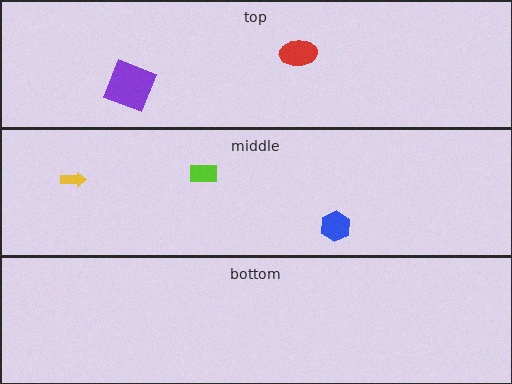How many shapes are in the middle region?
3.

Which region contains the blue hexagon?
The middle region.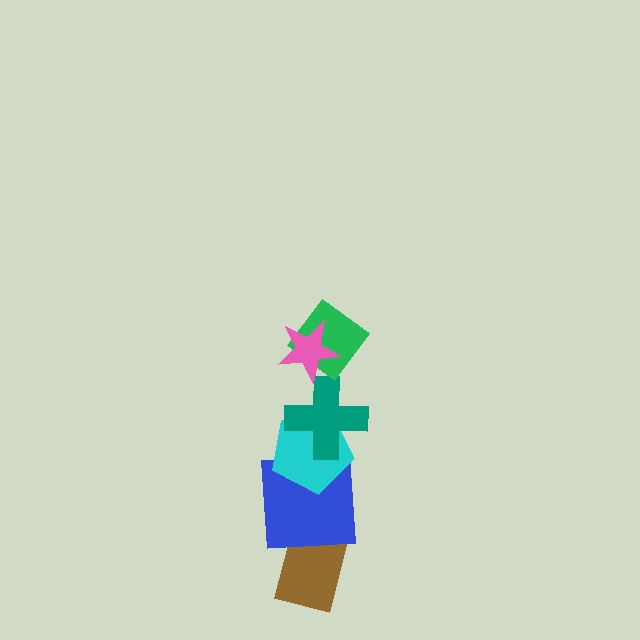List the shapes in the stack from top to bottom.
From top to bottom: the pink star, the green diamond, the teal cross, the cyan pentagon, the blue square, the brown rectangle.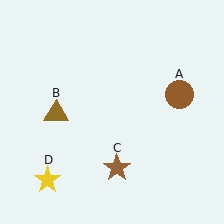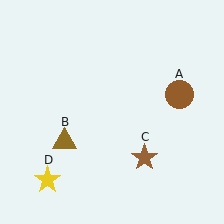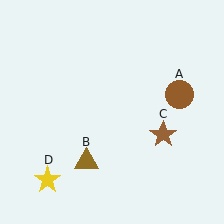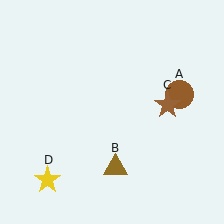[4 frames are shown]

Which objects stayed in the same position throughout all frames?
Brown circle (object A) and yellow star (object D) remained stationary.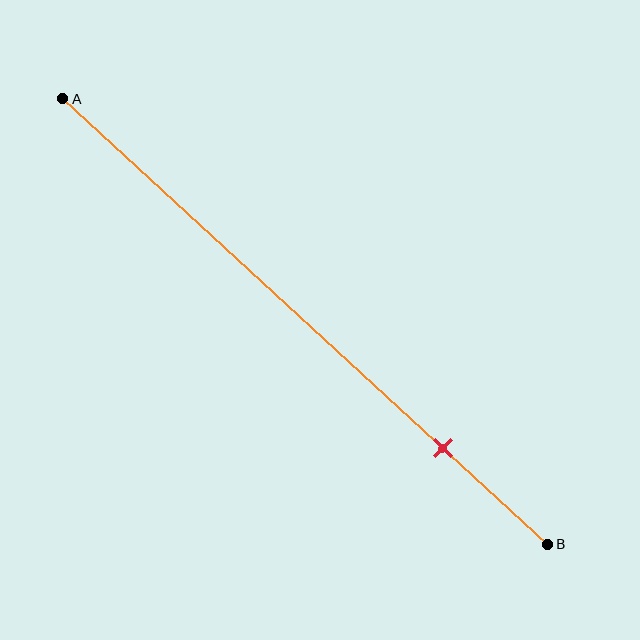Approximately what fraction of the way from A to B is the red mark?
The red mark is approximately 80% of the way from A to B.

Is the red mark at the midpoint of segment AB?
No, the mark is at about 80% from A, not at the 50% midpoint.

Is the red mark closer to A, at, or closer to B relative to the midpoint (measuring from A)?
The red mark is closer to point B than the midpoint of segment AB.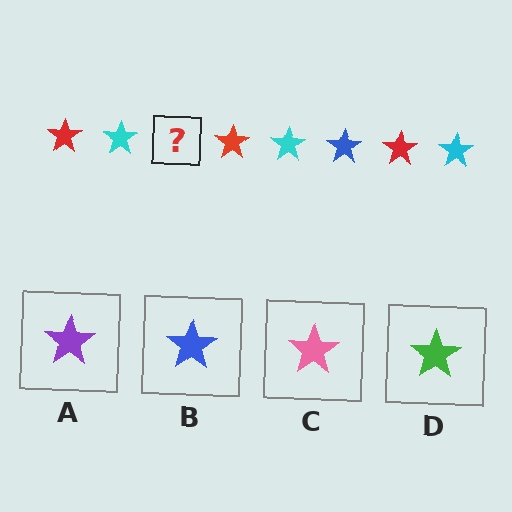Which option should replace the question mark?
Option B.